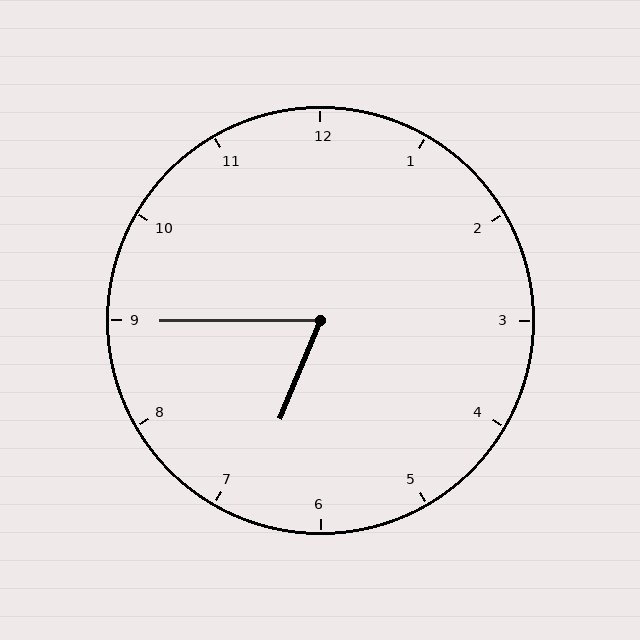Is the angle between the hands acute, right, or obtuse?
It is acute.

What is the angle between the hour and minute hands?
Approximately 68 degrees.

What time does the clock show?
6:45.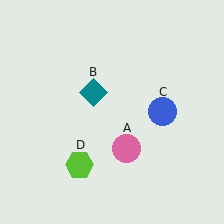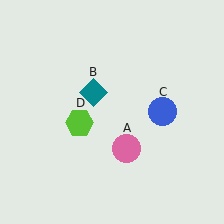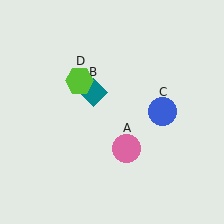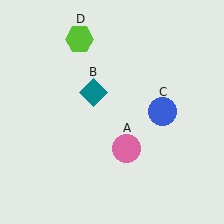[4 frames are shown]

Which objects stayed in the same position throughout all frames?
Pink circle (object A) and teal diamond (object B) and blue circle (object C) remained stationary.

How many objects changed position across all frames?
1 object changed position: lime hexagon (object D).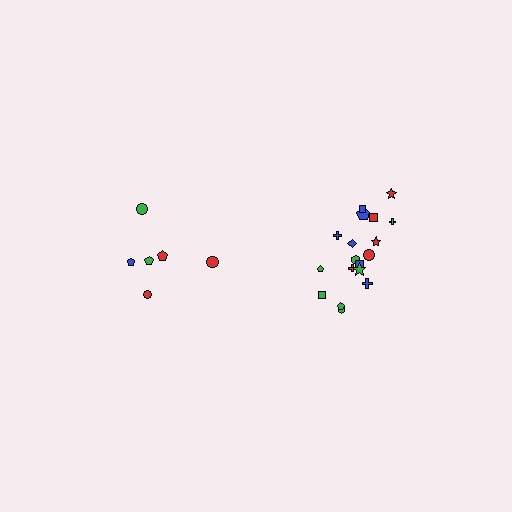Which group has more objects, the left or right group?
The right group.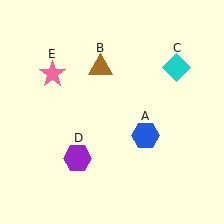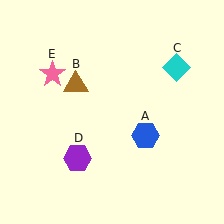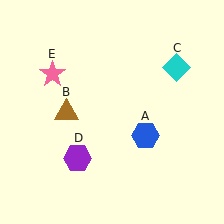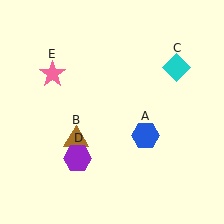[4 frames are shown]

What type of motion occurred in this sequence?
The brown triangle (object B) rotated counterclockwise around the center of the scene.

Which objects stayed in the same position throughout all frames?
Blue hexagon (object A) and cyan diamond (object C) and purple hexagon (object D) and pink star (object E) remained stationary.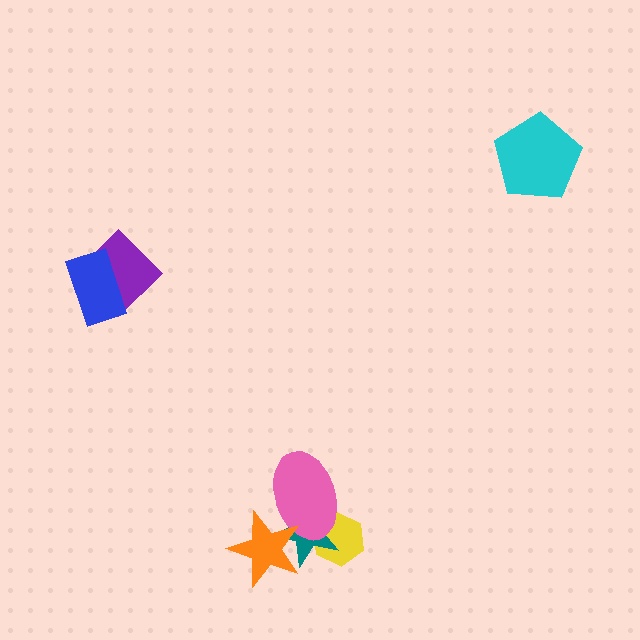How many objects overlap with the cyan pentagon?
0 objects overlap with the cyan pentagon.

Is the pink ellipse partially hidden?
Yes, it is partially covered by another shape.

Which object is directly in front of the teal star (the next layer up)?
The pink ellipse is directly in front of the teal star.